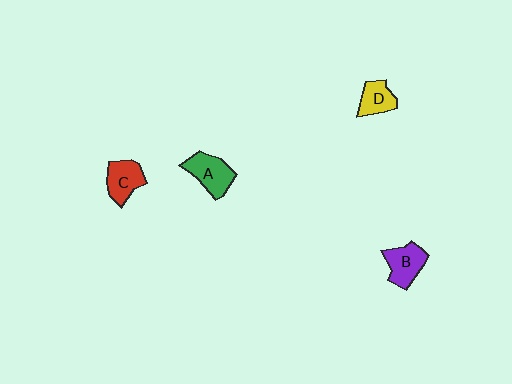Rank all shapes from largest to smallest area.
From largest to smallest: A (green), B (purple), C (red), D (yellow).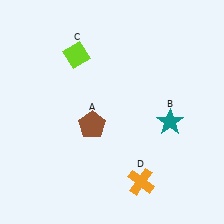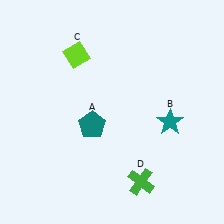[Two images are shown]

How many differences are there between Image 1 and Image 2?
There are 2 differences between the two images.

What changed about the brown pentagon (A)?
In Image 1, A is brown. In Image 2, it changed to teal.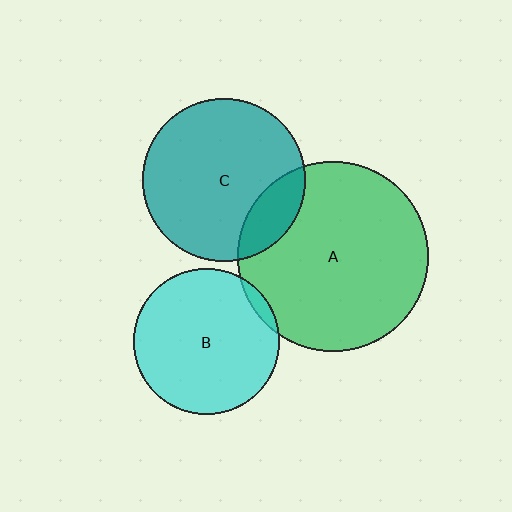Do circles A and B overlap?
Yes.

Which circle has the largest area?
Circle A (green).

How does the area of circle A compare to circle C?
Approximately 1.4 times.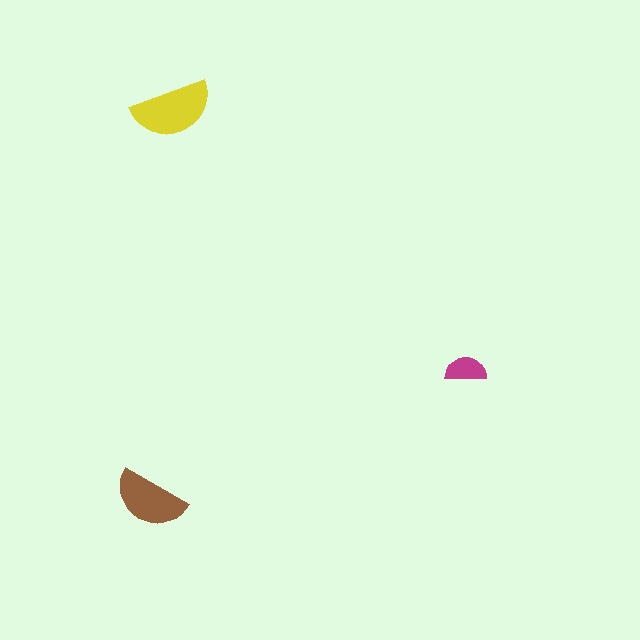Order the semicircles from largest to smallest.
the yellow one, the brown one, the magenta one.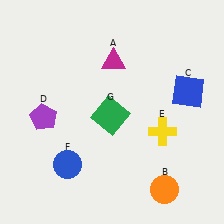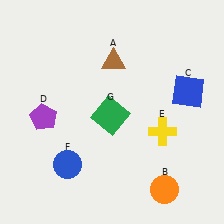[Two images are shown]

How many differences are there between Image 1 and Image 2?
There is 1 difference between the two images.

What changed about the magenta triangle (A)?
In Image 1, A is magenta. In Image 2, it changed to brown.